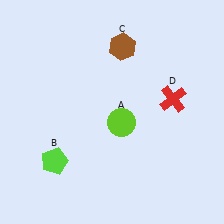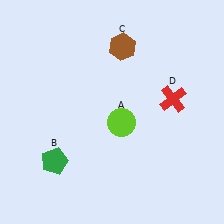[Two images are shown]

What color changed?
The pentagon (B) changed from lime in Image 1 to green in Image 2.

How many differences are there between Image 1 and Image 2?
There is 1 difference between the two images.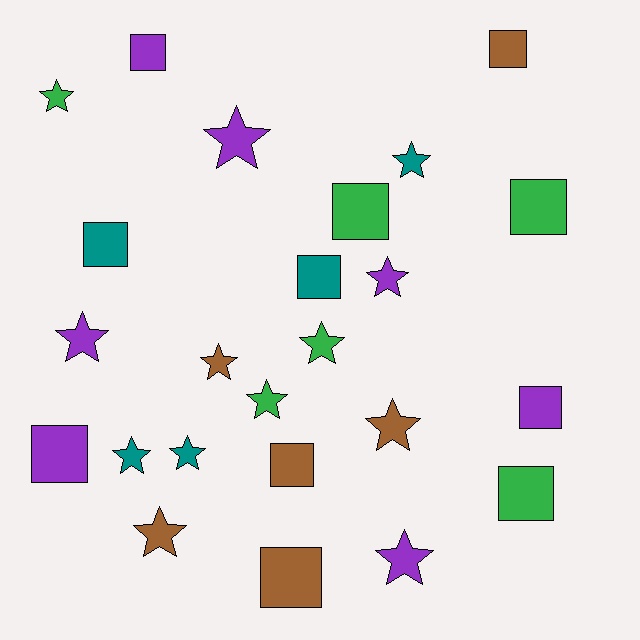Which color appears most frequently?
Purple, with 7 objects.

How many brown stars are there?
There are 3 brown stars.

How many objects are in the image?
There are 24 objects.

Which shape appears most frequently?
Star, with 13 objects.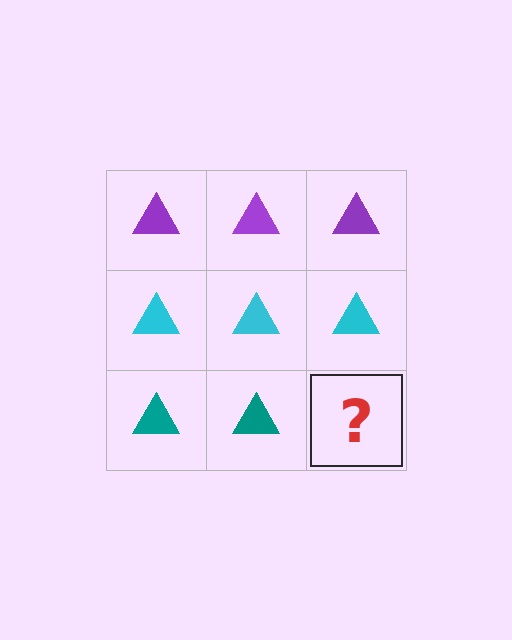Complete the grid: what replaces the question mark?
The question mark should be replaced with a teal triangle.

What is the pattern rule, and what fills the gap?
The rule is that each row has a consistent color. The gap should be filled with a teal triangle.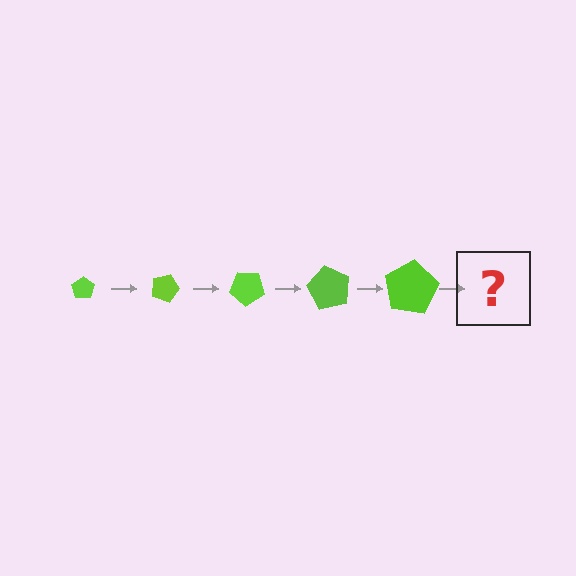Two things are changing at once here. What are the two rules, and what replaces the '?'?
The two rules are that the pentagon grows larger each step and it rotates 20 degrees each step. The '?' should be a pentagon, larger than the previous one and rotated 100 degrees from the start.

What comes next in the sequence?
The next element should be a pentagon, larger than the previous one and rotated 100 degrees from the start.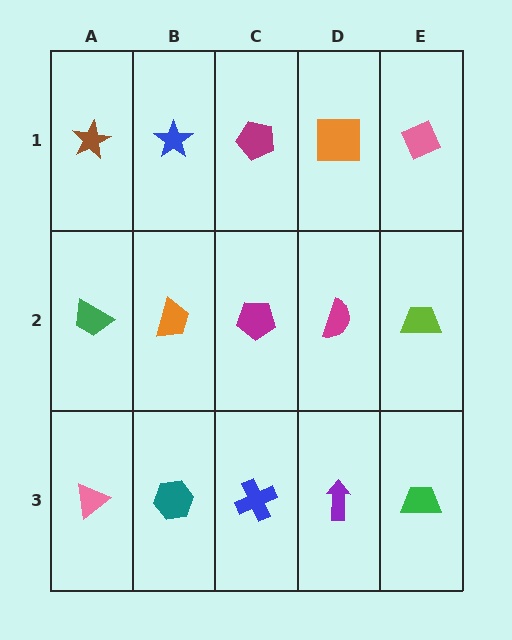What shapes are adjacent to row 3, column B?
An orange trapezoid (row 2, column B), a pink triangle (row 3, column A), a blue cross (row 3, column C).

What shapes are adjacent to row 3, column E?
A lime trapezoid (row 2, column E), a purple arrow (row 3, column D).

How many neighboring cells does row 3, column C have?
3.